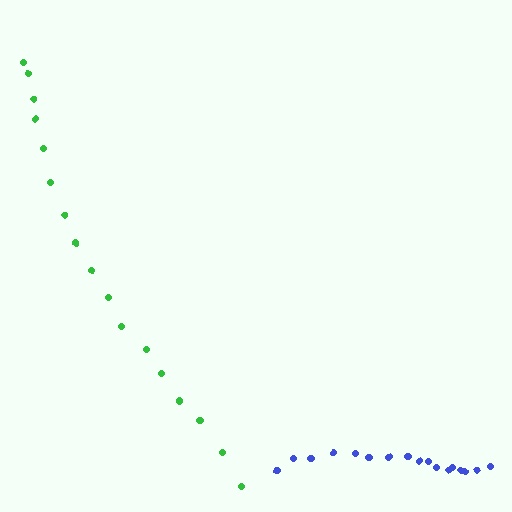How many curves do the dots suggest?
There are 2 distinct paths.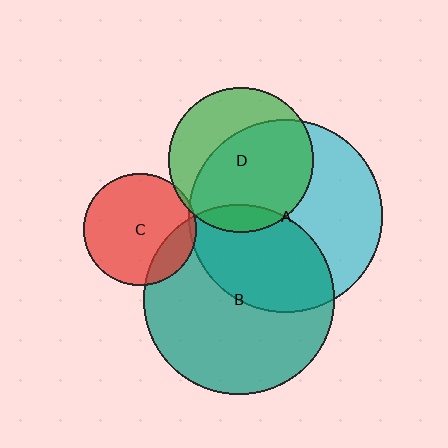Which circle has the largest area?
Circle A (cyan).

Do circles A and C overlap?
Yes.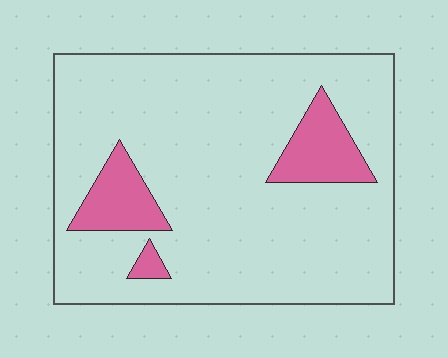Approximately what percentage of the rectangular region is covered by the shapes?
Approximately 15%.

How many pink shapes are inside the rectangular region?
3.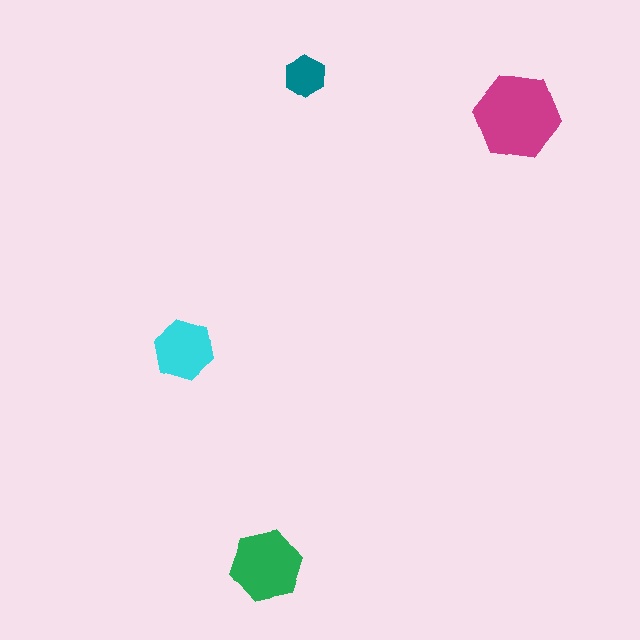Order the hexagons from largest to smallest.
the magenta one, the green one, the cyan one, the teal one.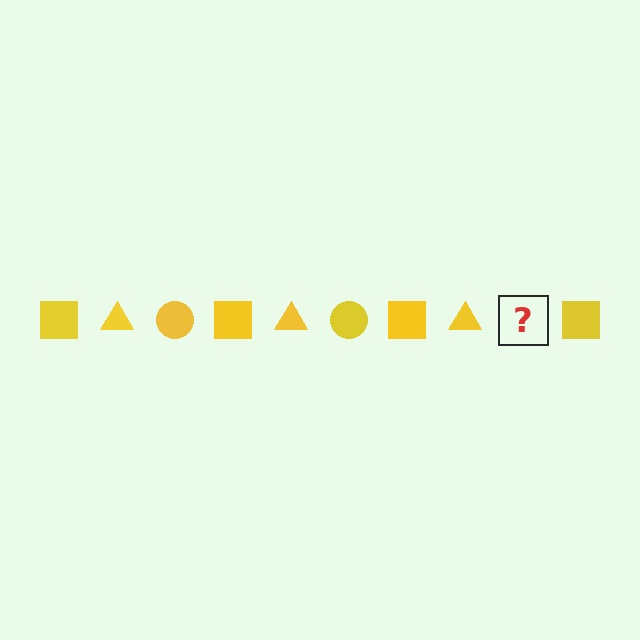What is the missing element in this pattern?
The missing element is a yellow circle.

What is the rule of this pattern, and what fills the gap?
The rule is that the pattern cycles through square, triangle, circle shapes in yellow. The gap should be filled with a yellow circle.